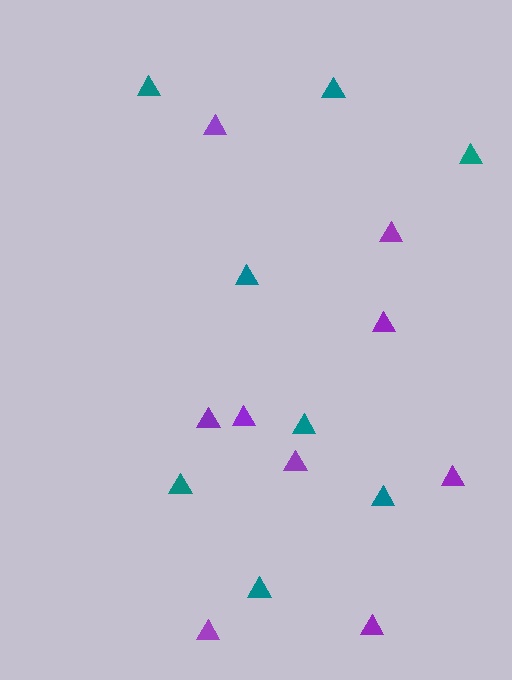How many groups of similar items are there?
There are 2 groups: one group of purple triangles (9) and one group of teal triangles (8).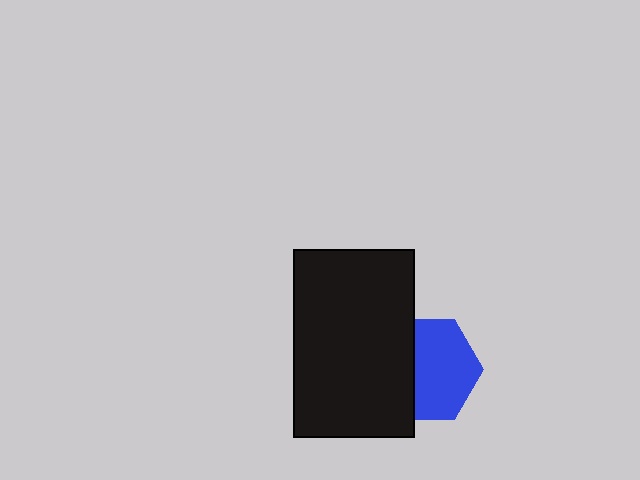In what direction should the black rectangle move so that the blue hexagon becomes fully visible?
The black rectangle should move left. That is the shortest direction to clear the overlap and leave the blue hexagon fully visible.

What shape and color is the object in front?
The object in front is a black rectangle.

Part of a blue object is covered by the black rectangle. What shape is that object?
It is a hexagon.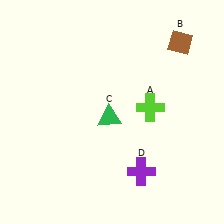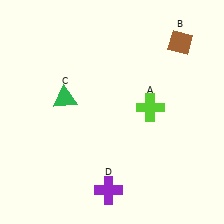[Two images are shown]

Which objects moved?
The objects that moved are: the green triangle (C), the purple cross (D).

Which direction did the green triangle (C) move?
The green triangle (C) moved left.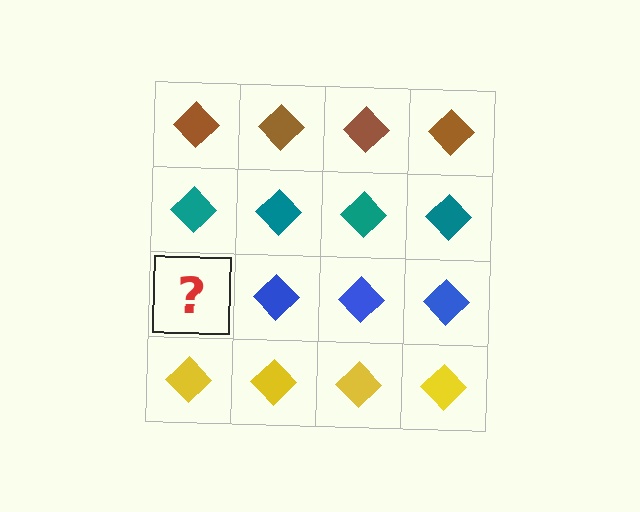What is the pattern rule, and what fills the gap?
The rule is that each row has a consistent color. The gap should be filled with a blue diamond.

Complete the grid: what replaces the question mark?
The question mark should be replaced with a blue diamond.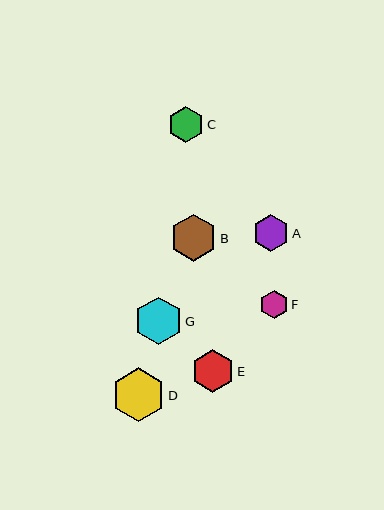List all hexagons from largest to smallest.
From largest to smallest: D, G, B, E, A, C, F.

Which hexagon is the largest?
Hexagon D is the largest with a size of approximately 54 pixels.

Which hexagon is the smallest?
Hexagon F is the smallest with a size of approximately 28 pixels.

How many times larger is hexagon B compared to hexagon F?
Hexagon B is approximately 1.7 times the size of hexagon F.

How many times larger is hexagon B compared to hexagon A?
Hexagon B is approximately 1.3 times the size of hexagon A.